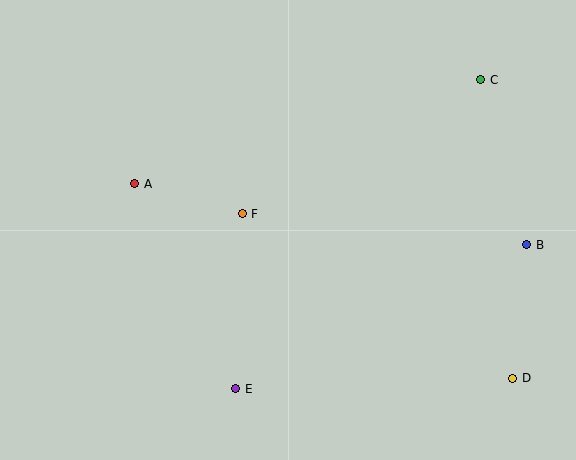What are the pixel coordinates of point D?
Point D is at (513, 378).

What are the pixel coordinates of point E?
Point E is at (236, 389).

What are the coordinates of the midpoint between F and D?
The midpoint between F and D is at (378, 296).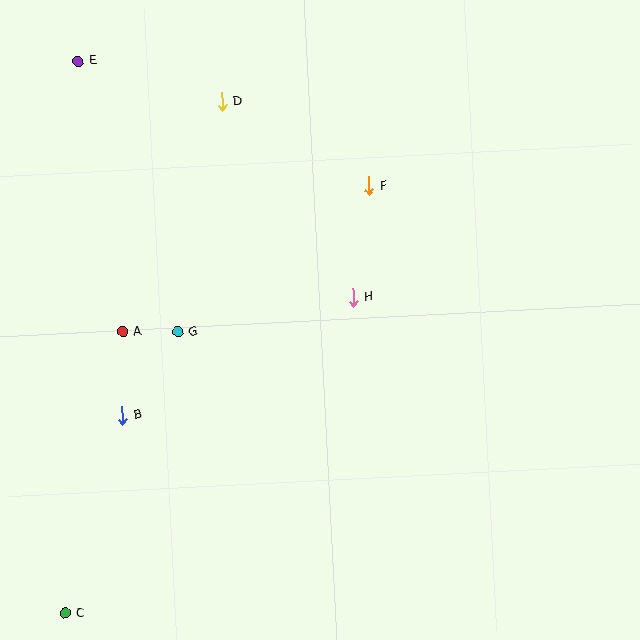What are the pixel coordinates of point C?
Point C is at (65, 613).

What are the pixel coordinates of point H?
Point H is at (353, 297).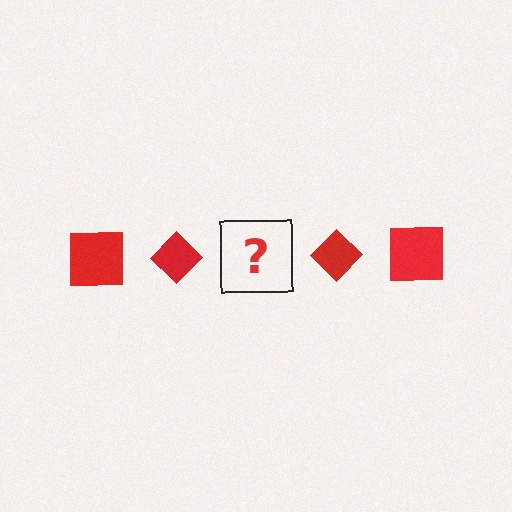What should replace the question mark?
The question mark should be replaced with a red square.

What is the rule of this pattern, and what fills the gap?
The rule is that the pattern cycles through square, diamond shapes in red. The gap should be filled with a red square.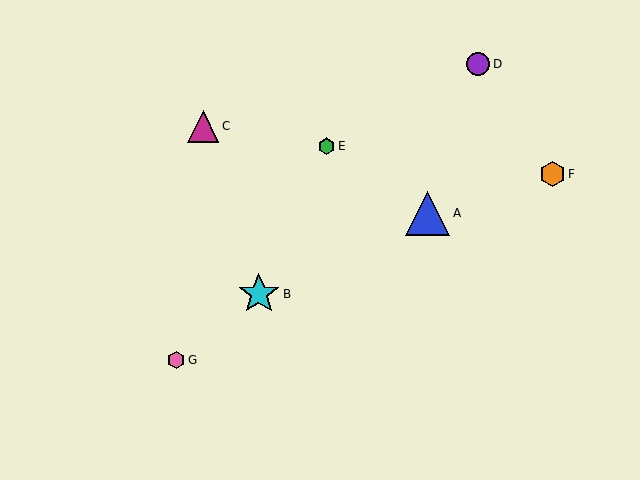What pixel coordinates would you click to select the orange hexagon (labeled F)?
Click at (552, 174) to select the orange hexagon F.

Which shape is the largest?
The blue triangle (labeled A) is the largest.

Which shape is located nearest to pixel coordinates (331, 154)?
The green hexagon (labeled E) at (327, 146) is nearest to that location.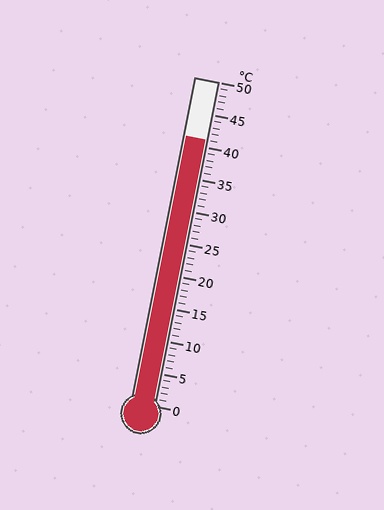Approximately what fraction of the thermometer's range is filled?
The thermometer is filled to approximately 80% of its range.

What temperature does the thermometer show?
The thermometer shows approximately 41°C.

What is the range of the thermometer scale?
The thermometer scale ranges from 0°C to 50°C.